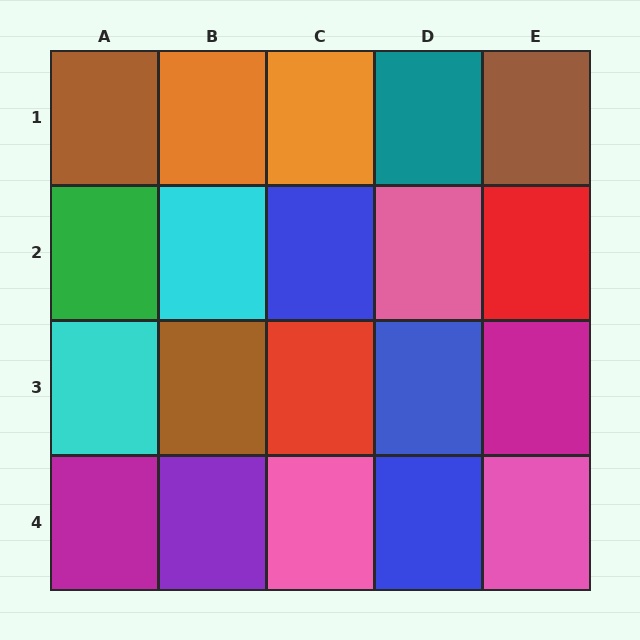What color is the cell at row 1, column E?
Brown.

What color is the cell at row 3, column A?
Cyan.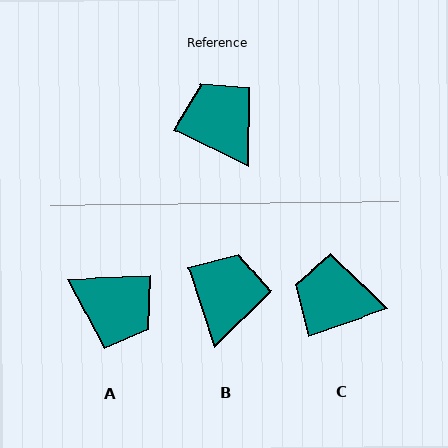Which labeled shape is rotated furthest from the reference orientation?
A, about 152 degrees away.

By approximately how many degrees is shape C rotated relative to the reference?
Approximately 45 degrees counter-clockwise.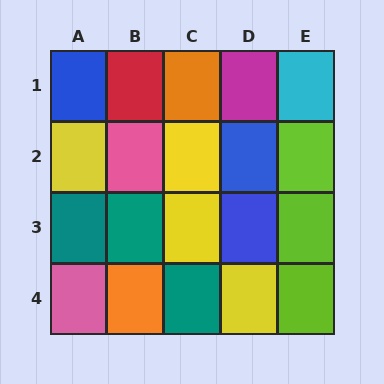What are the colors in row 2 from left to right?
Yellow, pink, yellow, blue, lime.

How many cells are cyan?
1 cell is cyan.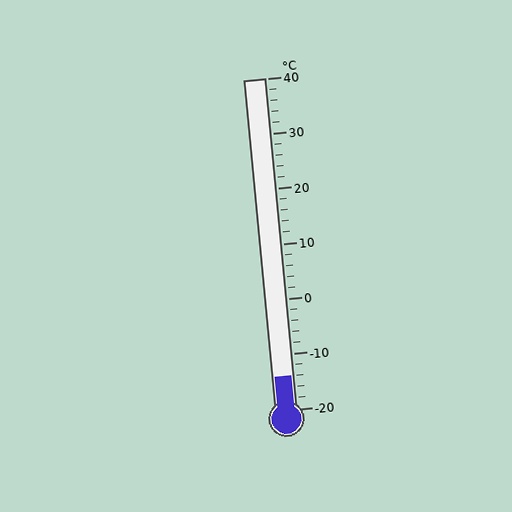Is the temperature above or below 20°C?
The temperature is below 20°C.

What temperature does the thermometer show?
The thermometer shows approximately -14°C.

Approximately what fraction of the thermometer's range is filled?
The thermometer is filled to approximately 10% of its range.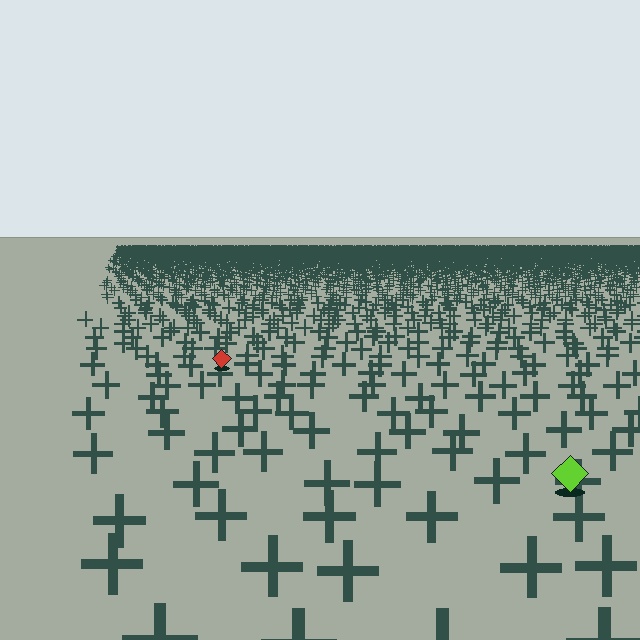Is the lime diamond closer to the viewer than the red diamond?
Yes. The lime diamond is closer — you can tell from the texture gradient: the ground texture is coarser near it.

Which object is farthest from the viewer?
The red diamond is farthest from the viewer. It appears smaller and the ground texture around it is denser.